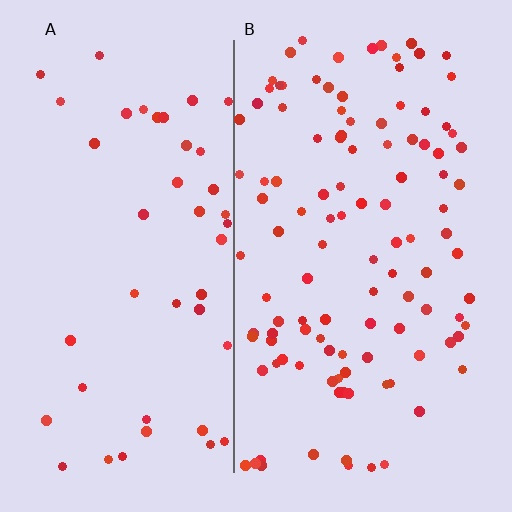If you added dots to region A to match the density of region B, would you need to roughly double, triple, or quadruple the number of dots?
Approximately triple.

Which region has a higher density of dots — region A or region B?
B (the right).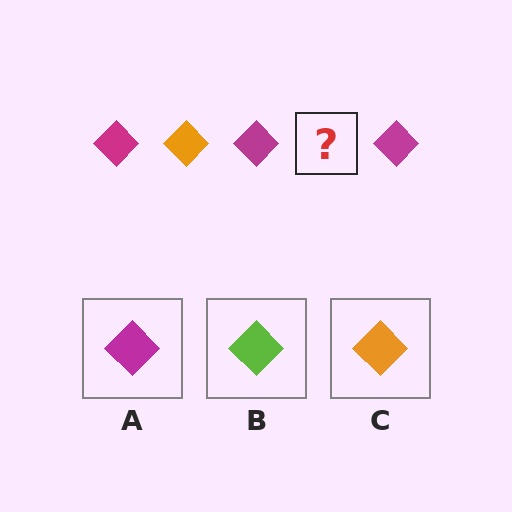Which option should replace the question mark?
Option C.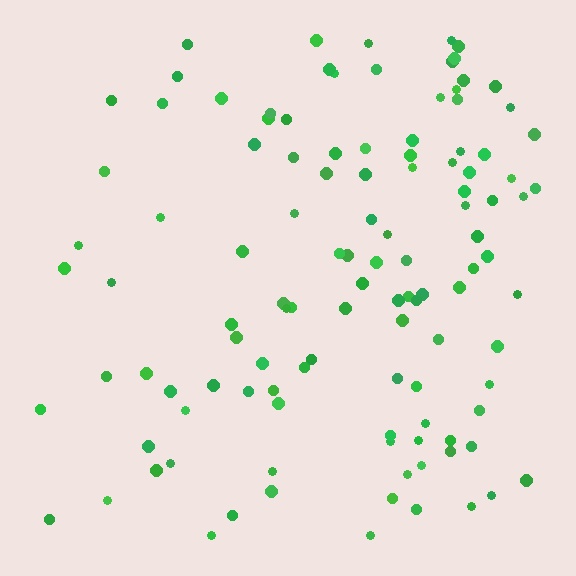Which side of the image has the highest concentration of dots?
The right.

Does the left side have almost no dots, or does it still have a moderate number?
Still a moderate number, just noticeably fewer than the right.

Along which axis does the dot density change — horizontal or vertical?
Horizontal.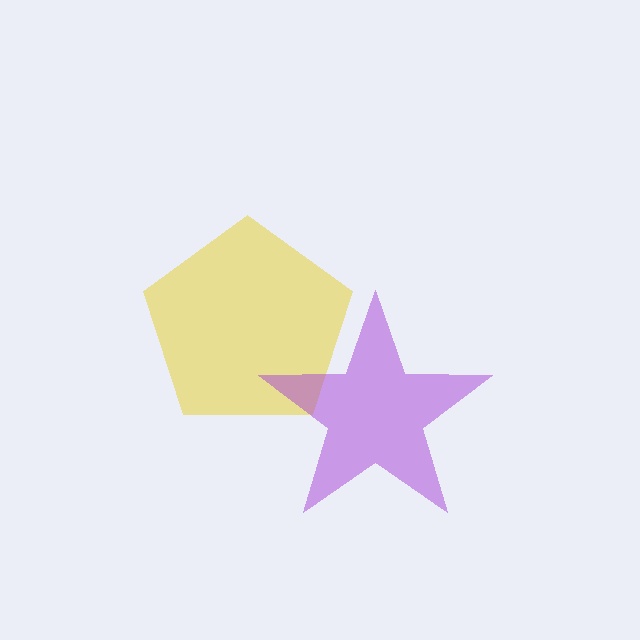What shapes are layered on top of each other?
The layered shapes are: a yellow pentagon, a purple star.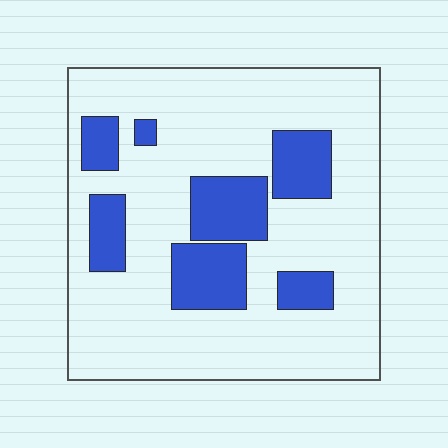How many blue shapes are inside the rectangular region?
7.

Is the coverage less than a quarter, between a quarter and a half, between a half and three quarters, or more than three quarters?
Less than a quarter.